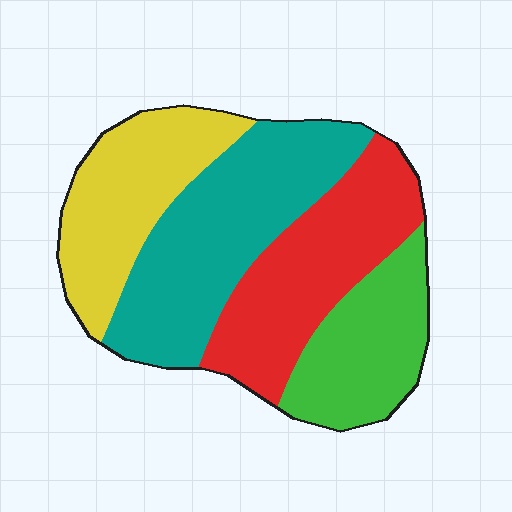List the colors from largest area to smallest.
From largest to smallest: teal, red, yellow, green.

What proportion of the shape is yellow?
Yellow takes up about one fifth (1/5) of the shape.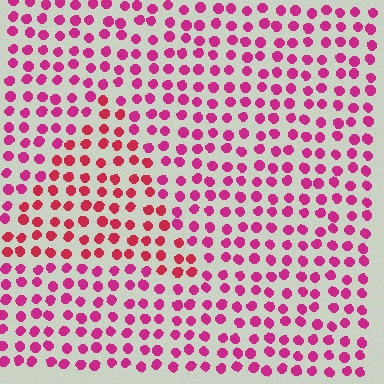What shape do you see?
I see a triangle.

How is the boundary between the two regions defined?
The boundary is defined purely by a slight shift in hue (about 24 degrees). Spacing, size, and orientation are identical on both sides.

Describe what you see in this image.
The image is filled with small magenta elements in a uniform arrangement. A triangle-shaped region is visible where the elements are tinted to a slightly different hue, forming a subtle color boundary.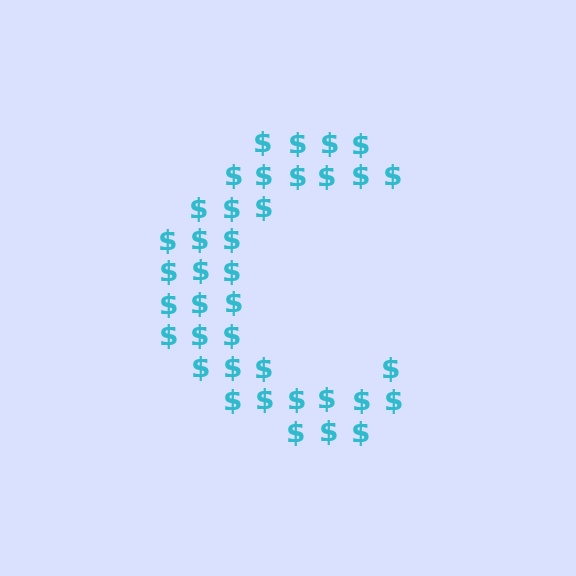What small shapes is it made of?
It is made of small dollar signs.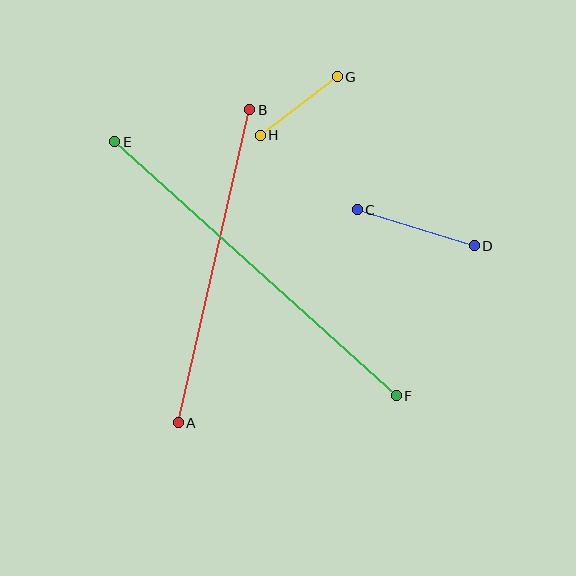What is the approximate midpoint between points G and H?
The midpoint is at approximately (299, 106) pixels.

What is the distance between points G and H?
The distance is approximately 96 pixels.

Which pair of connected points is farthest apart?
Points E and F are farthest apart.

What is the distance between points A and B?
The distance is approximately 321 pixels.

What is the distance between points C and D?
The distance is approximately 123 pixels.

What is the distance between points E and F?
The distance is approximately 379 pixels.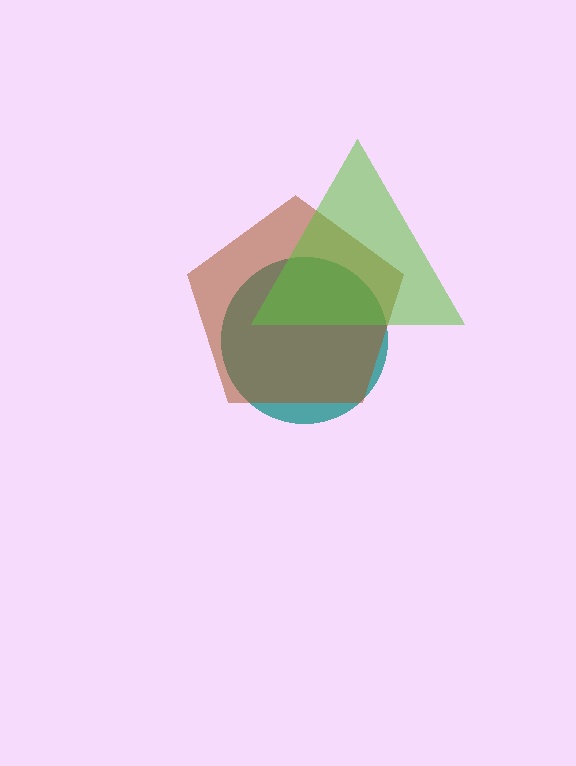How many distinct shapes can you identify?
There are 3 distinct shapes: a teal circle, a brown pentagon, a lime triangle.